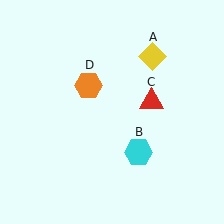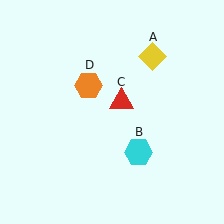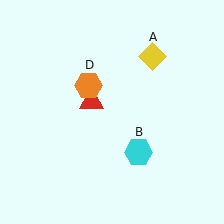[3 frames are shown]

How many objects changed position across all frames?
1 object changed position: red triangle (object C).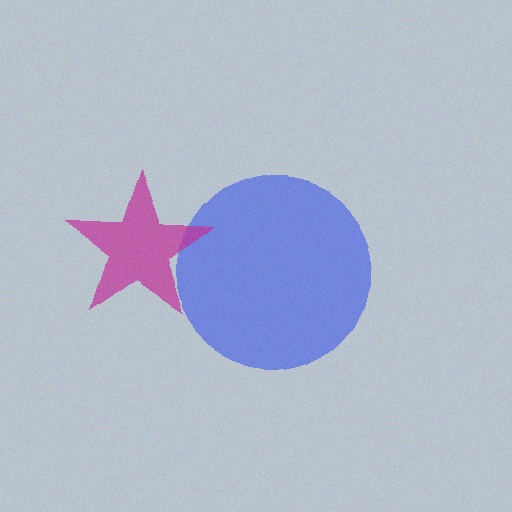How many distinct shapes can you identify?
There are 2 distinct shapes: a blue circle, a magenta star.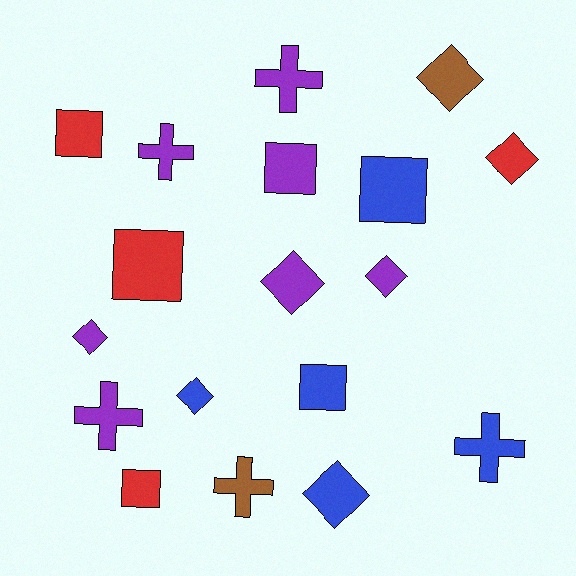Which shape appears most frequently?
Diamond, with 7 objects.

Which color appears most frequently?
Purple, with 7 objects.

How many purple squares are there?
There is 1 purple square.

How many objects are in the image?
There are 18 objects.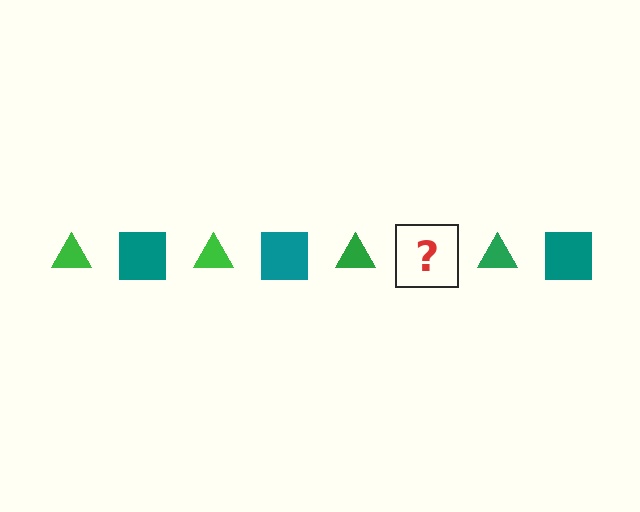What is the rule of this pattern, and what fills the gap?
The rule is that the pattern alternates between green triangle and teal square. The gap should be filled with a teal square.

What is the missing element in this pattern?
The missing element is a teal square.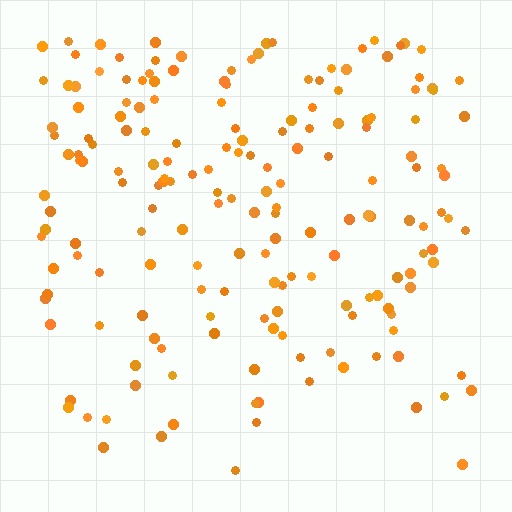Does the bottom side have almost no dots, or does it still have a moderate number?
Still a moderate number, just noticeably fewer than the top.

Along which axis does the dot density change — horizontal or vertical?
Vertical.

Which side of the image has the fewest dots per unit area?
The bottom.